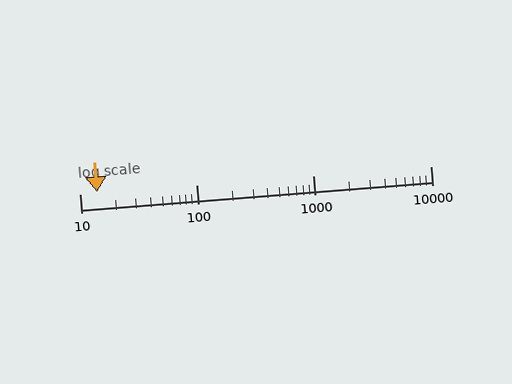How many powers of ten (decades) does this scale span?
The scale spans 3 decades, from 10 to 10000.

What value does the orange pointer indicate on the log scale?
The pointer indicates approximately 14.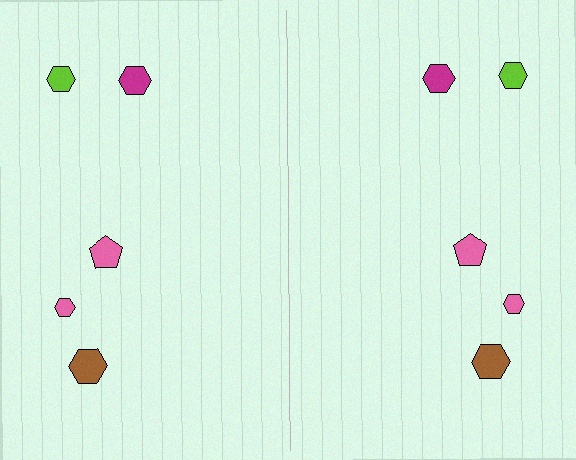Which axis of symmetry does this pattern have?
The pattern has a vertical axis of symmetry running through the center of the image.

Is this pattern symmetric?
Yes, this pattern has bilateral (reflection) symmetry.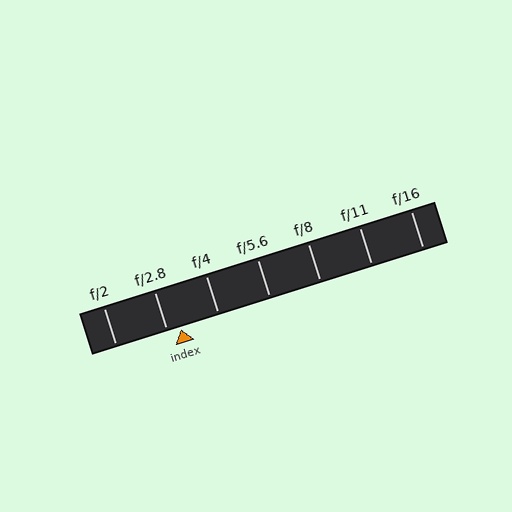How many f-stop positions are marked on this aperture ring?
There are 7 f-stop positions marked.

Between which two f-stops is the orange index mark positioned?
The index mark is between f/2.8 and f/4.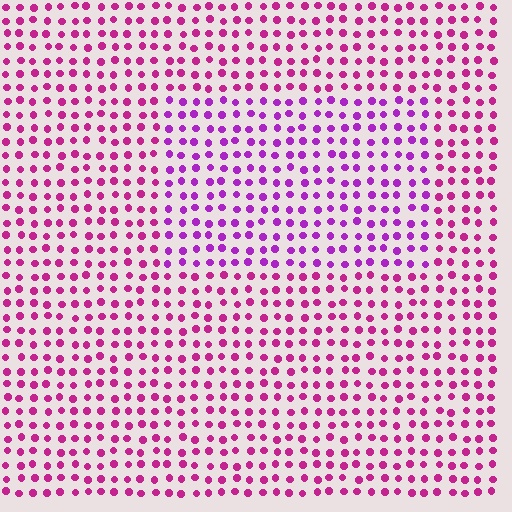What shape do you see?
I see a rectangle.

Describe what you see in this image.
The image is filled with small magenta elements in a uniform arrangement. A rectangle-shaped region is visible where the elements are tinted to a slightly different hue, forming a subtle color boundary.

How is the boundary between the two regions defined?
The boundary is defined purely by a slight shift in hue (about 29 degrees). Spacing, size, and orientation are identical on both sides.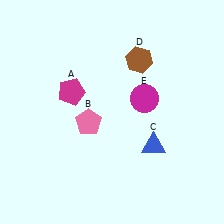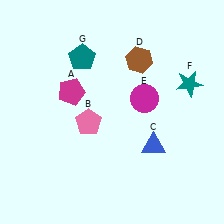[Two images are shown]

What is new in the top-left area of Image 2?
A teal pentagon (G) was added in the top-left area of Image 2.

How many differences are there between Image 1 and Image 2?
There are 2 differences between the two images.